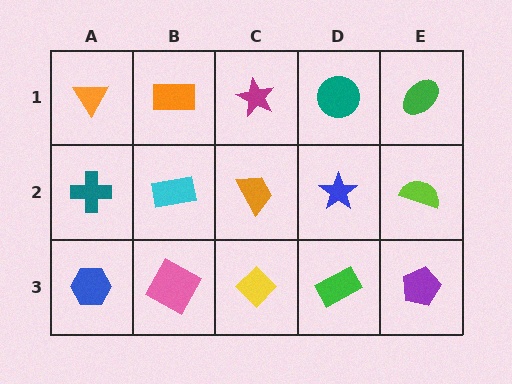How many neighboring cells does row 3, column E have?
2.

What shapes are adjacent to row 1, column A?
A teal cross (row 2, column A), an orange rectangle (row 1, column B).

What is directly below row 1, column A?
A teal cross.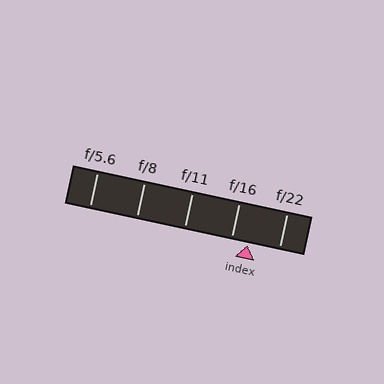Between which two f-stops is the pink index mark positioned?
The index mark is between f/16 and f/22.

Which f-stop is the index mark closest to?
The index mark is closest to f/16.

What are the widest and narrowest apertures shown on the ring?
The widest aperture shown is f/5.6 and the narrowest is f/22.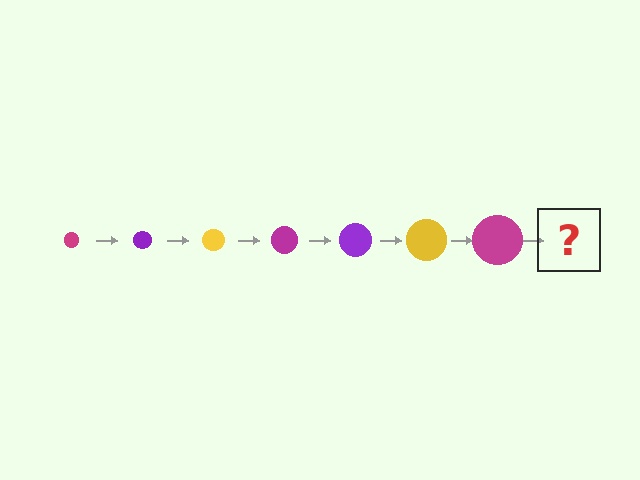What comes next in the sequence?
The next element should be a purple circle, larger than the previous one.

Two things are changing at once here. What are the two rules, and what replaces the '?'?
The two rules are that the circle grows larger each step and the color cycles through magenta, purple, and yellow. The '?' should be a purple circle, larger than the previous one.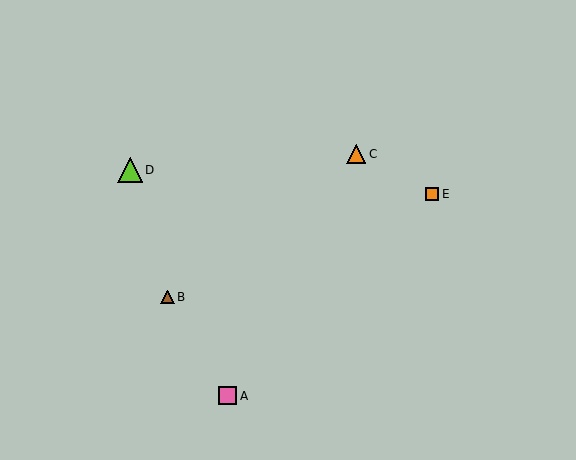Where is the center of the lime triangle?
The center of the lime triangle is at (130, 170).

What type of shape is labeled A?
Shape A is a pink square.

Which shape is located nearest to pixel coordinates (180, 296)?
The brown triangle (labeled B) at (168, 297) is nearest to that location.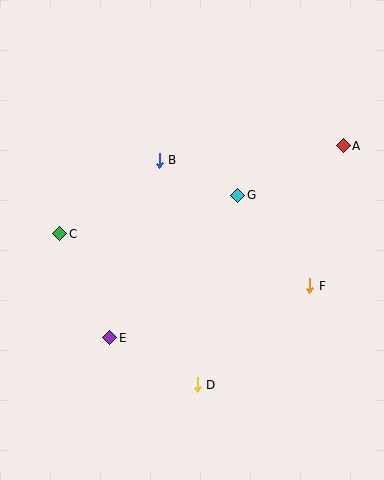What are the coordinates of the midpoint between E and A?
The midpoint between E and A is at (226, 242).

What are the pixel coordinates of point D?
Point D is at (197, 385).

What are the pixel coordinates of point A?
Point A is at (343, 146).